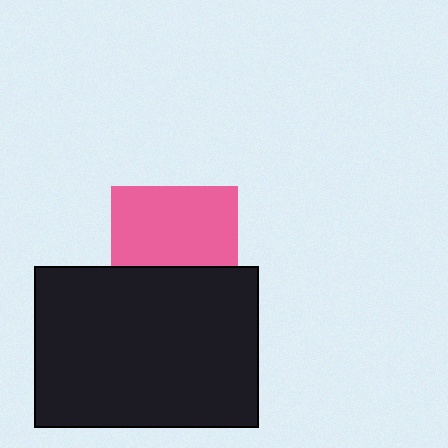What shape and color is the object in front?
The object in front is a black rectangle.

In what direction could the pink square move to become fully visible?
The pink square could move up. That would shift it out from behind the black rectangle entirely.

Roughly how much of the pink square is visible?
About half of it is visible (roughly 63%).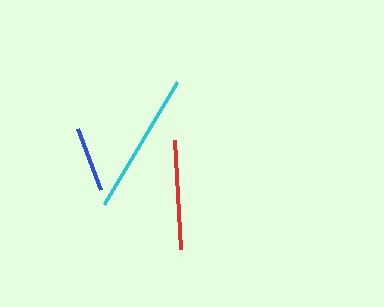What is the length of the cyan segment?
The cyan segment is approximately 141 pixels long.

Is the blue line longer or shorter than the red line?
The red line is longer than the blue line.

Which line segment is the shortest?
The blue line is the shortest at approximately 66 pixels.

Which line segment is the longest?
The cyan line is the longest at approximately 141 pixels.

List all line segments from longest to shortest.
From longest to shortest: cyan, red, blue.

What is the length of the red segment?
The red segment is approximately 109 pixels long.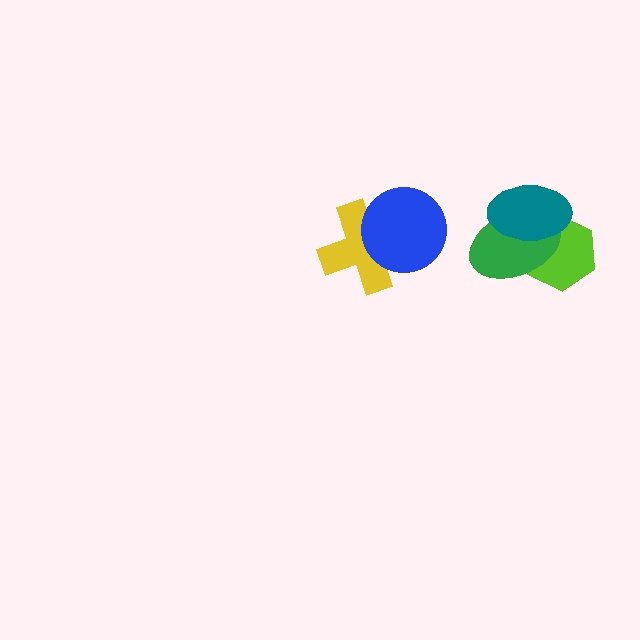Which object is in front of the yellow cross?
The blue circle is in front of the yellow cross.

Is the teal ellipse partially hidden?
No, no other shape covers it.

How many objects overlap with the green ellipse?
2 objects overlap with the green ellipse.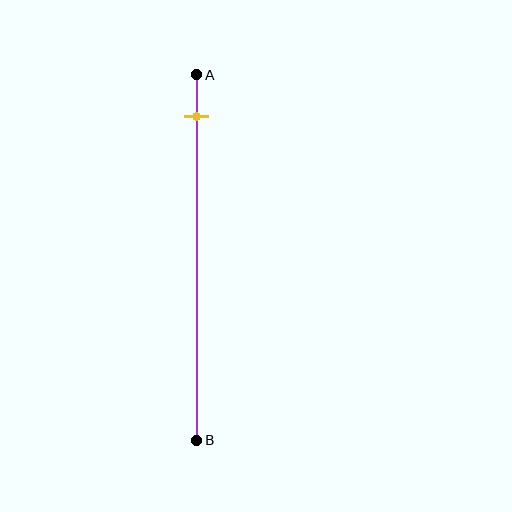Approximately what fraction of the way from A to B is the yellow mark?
The yellow mark is approximately 10% of the way from A to B.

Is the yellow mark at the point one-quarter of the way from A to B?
No, the mark is at about 10% from A, not at the 25% one-quarter point.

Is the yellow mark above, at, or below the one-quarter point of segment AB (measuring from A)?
The yellow mark is above the one-quarter point of segment AB.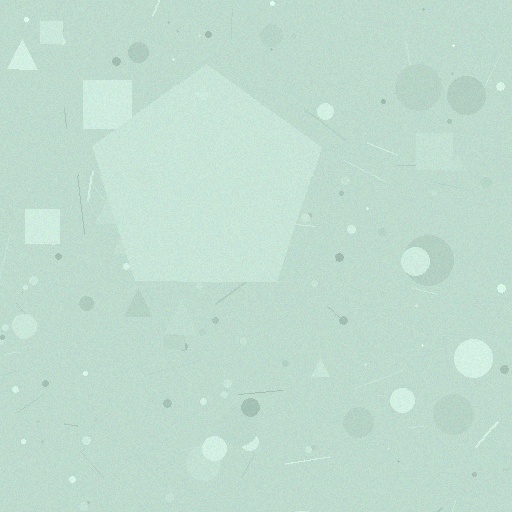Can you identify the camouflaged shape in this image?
The camouflaged shape is a pentagon.